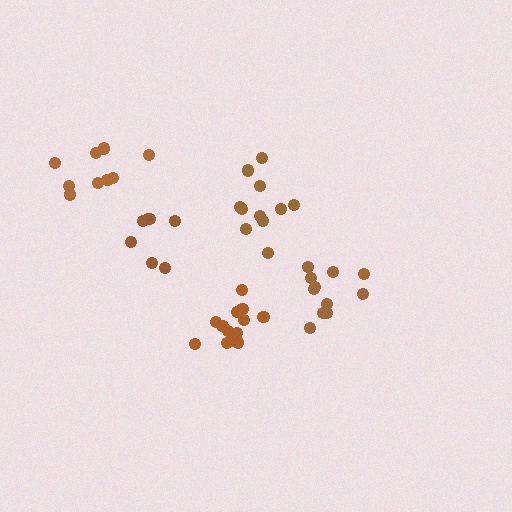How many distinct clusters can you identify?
There are 5 distinct clusters.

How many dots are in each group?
Group 1: 11 dots, Group 2: 13 dots, Group 3: 7 dots, Group 4: 11 dots, Group 5: 9 dots (51 total).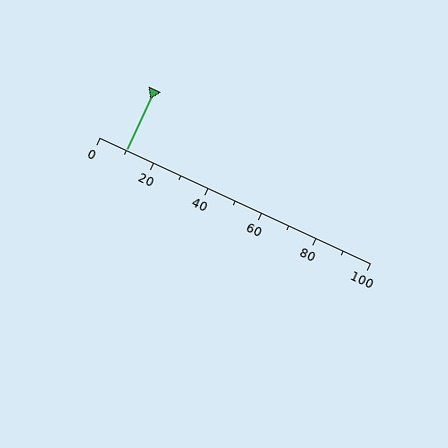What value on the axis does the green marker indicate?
The marker indicates approximately 10.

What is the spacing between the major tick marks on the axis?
The major ticks are spaced 20 apart.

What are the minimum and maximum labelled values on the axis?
The axis runs from 0 to 100.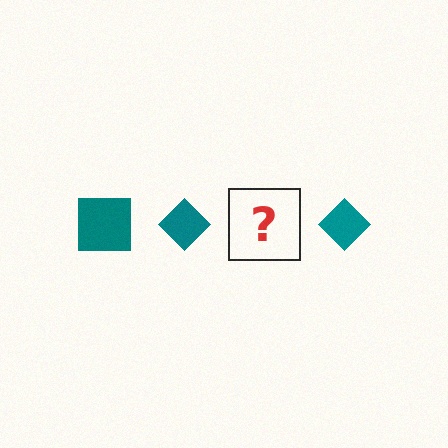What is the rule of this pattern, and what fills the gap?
The rule is that the pattern cycles through square, diamond shapes in teal. The gap should be filled with a teal square.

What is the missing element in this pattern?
The missing element is a teal square.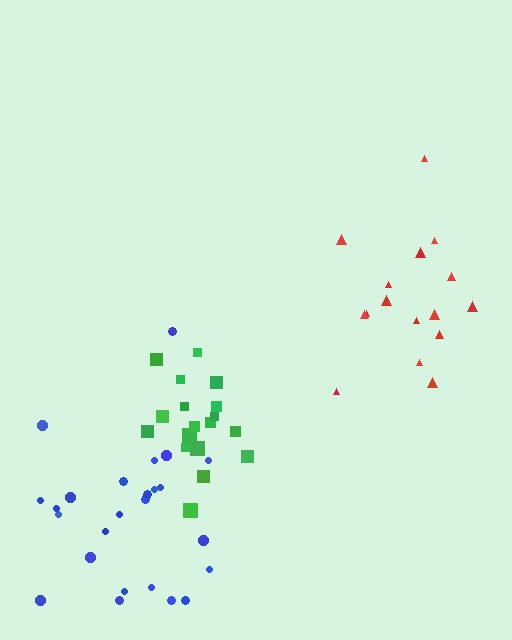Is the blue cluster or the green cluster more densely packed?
Green.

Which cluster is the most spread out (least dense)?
Red.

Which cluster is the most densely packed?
Green.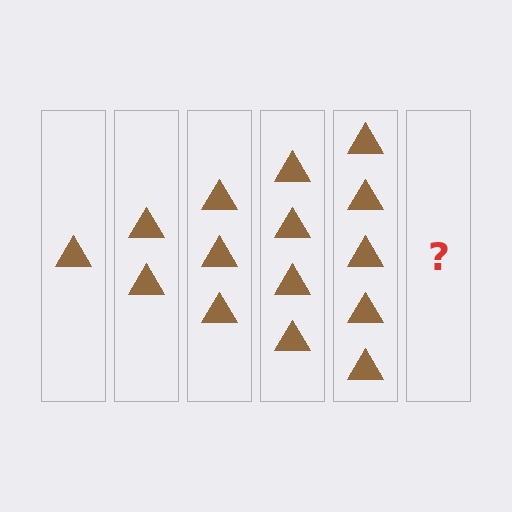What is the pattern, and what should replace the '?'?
The pattern is that each step adds one more triangle. The '?' should be 6 triangles.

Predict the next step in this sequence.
The next step is 6 triangles.